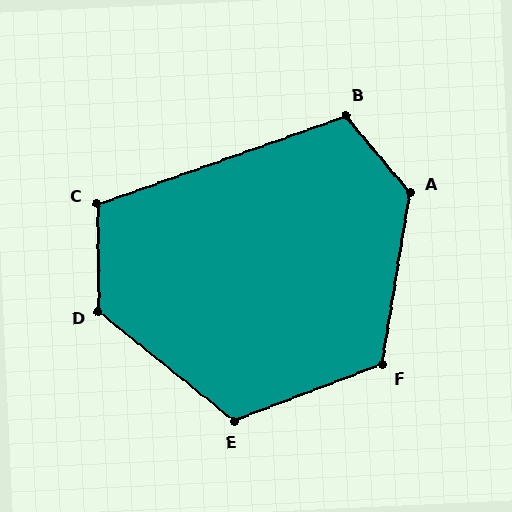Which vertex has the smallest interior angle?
C, at approximately 109 degrees.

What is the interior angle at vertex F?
Approximately 120 degrees (obtuse).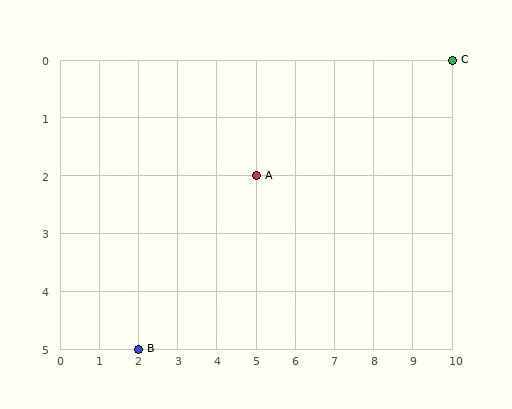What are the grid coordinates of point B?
Point B is at grid coordinates (2, 5).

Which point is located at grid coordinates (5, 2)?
Point A is at (5, 2).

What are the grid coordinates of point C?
Point C is at grid coordinates (10, 0).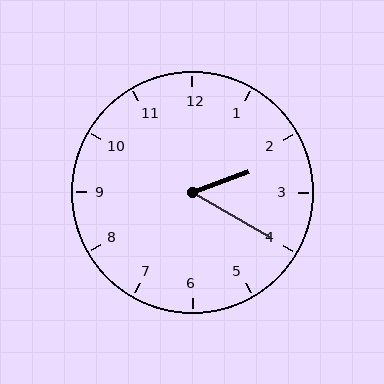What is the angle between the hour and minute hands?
Approximately 50 degrees.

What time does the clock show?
2:20.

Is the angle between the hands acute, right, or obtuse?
It is acute.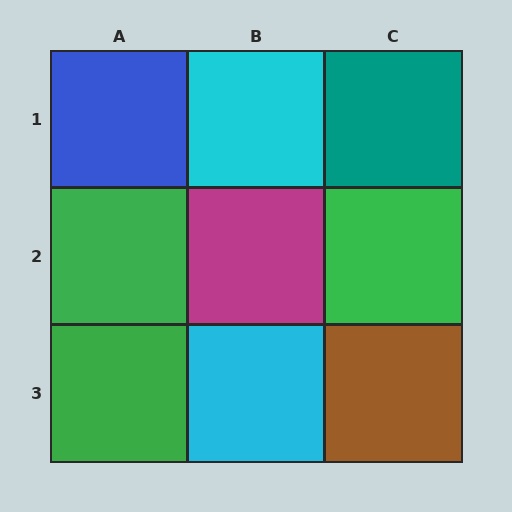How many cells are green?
3 cells are green.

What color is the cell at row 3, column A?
Green.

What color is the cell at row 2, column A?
Green.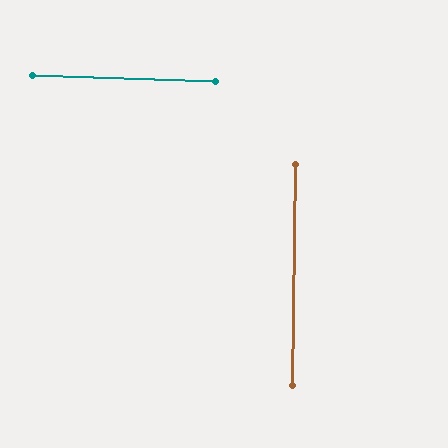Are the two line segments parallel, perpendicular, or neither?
Perpendicular — they meet at approximately 89°.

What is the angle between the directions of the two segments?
Approximately 89 degrees.